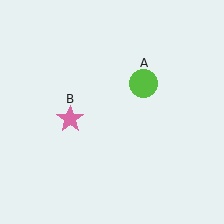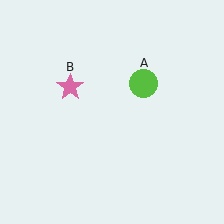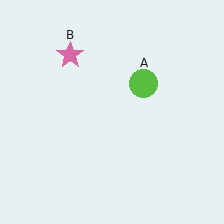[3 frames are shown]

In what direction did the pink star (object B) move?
The pink star (object B) moved up.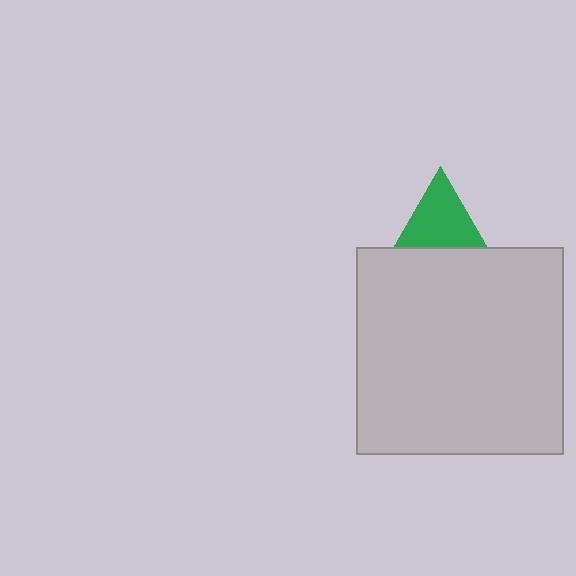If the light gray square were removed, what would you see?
You would see the complete green triangle.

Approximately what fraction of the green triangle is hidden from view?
Roughly 52% of the green triangle is hidden behind the light gray square.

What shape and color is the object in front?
The object in front is a light gray square.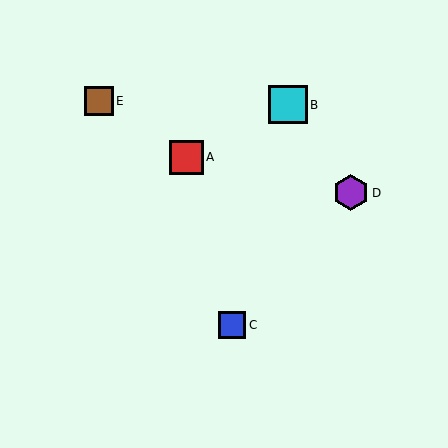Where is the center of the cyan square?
The center of the cyan square is at (288, 105).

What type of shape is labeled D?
Shape D is a purple hexagon.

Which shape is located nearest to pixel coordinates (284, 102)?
The cyan square (labeled B) at (288, 105) is nearest to that location.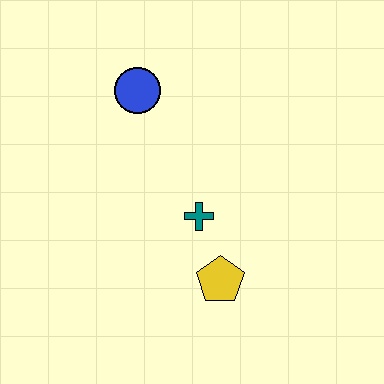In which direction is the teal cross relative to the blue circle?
The teal cross is below the blue circle.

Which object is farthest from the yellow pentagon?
The blue circle is farthest from the yellow pentagon.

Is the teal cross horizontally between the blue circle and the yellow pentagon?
Yes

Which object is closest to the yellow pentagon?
The teal cross is closest to the yellow pentagon.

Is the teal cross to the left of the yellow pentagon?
Yes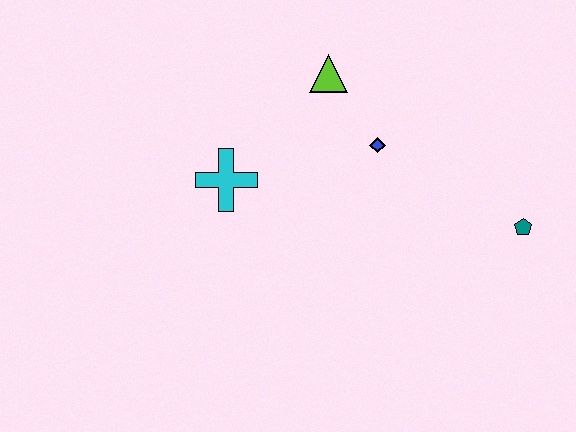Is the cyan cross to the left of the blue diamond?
Yes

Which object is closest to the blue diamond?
The lime triangle is closest to the blue diamond.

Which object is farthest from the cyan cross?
The teal pentagon is farthest from the cyan cross.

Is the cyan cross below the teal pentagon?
No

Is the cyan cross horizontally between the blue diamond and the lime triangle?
No